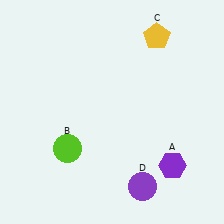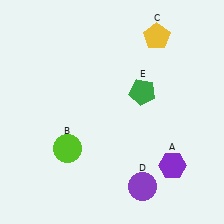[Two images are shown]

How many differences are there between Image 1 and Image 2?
There is 1 difference between the two images.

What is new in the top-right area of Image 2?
A green pentagon (E) was added in the top-right area of Image 2.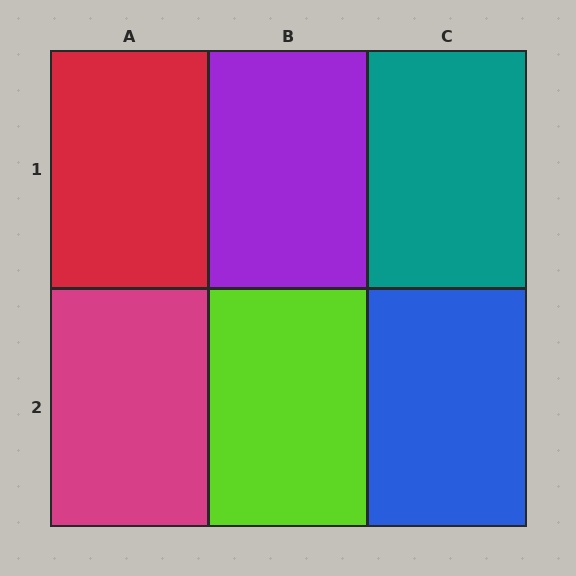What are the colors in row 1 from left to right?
Red, purple, teal.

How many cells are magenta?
1 cell is magenta.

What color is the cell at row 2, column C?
Blue.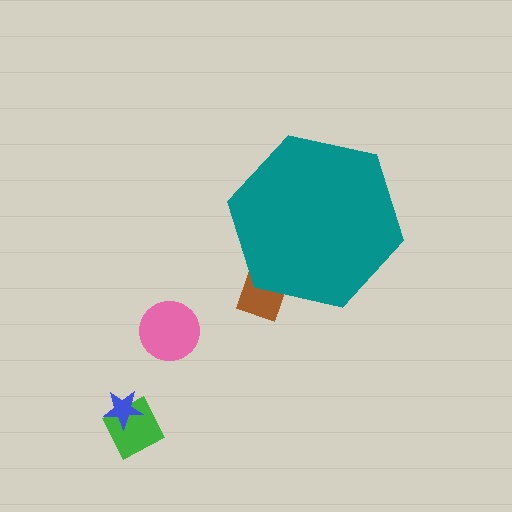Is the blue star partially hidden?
No, the blue star is fully visible.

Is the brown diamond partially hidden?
Yes, the brown diamond is partially hidden behind the teal hexagon.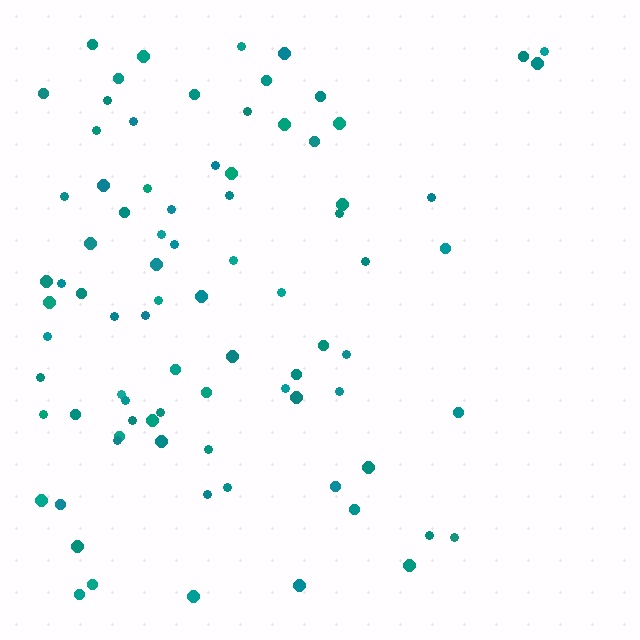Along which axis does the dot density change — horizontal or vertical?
Horizontal.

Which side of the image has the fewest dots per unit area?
The right.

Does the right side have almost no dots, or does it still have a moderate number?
Still a moderate number, just noticeably fewer than the left.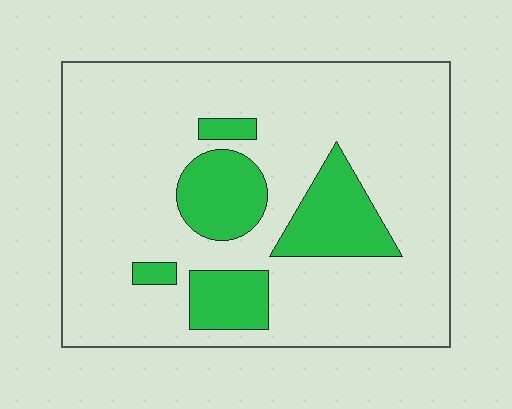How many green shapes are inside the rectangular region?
5.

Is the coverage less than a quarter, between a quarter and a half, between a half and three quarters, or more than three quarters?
Less than a quarter.